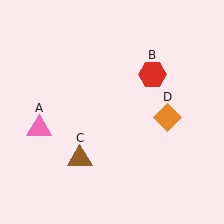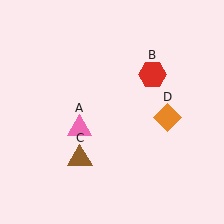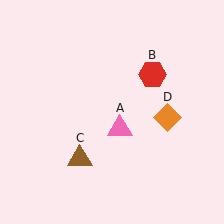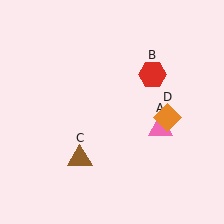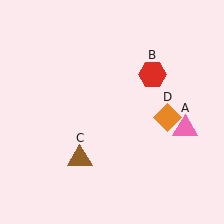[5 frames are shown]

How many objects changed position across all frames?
1 object changed position: pink triangle (object A).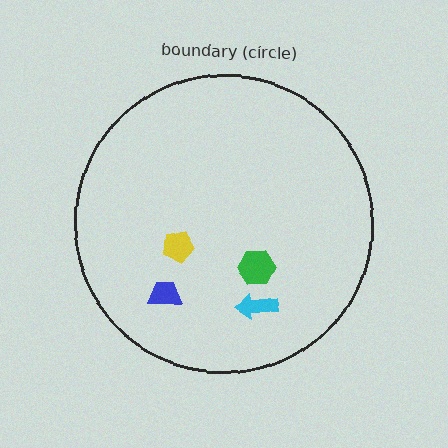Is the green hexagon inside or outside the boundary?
Inside.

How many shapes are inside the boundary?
4 inside, 0 outside.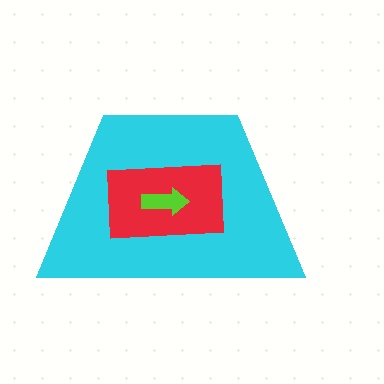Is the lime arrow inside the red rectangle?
Yes.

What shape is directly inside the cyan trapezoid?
The red rectangle.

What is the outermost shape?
The cyan trapezoid.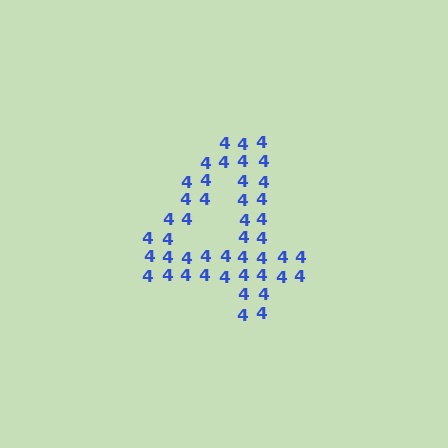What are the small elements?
The small elements are digit 4's.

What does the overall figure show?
The overall figure shows the digit 4.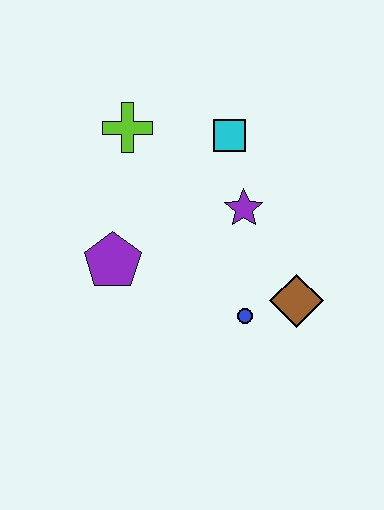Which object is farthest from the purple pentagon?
The brown diamond is farthest from the purple pentagon.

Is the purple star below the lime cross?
Yes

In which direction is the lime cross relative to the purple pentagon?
The lime cross is above the purple pentagon.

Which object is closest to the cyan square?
The purple star is closest to the cyan square.